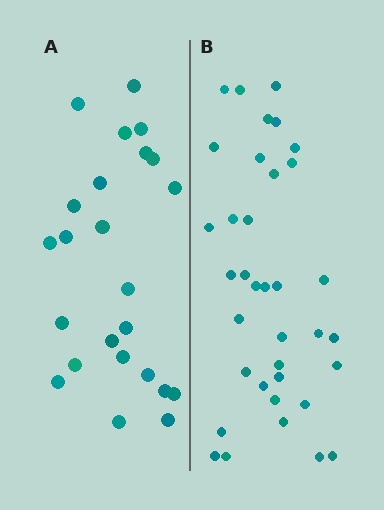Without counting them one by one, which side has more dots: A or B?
Region B (the right region) has more dots.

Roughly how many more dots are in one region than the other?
Region B has roughly 12 or so more dots than region A.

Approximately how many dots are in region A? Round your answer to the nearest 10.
About 20 dots. (The exact count is 24, which rounds to 20.)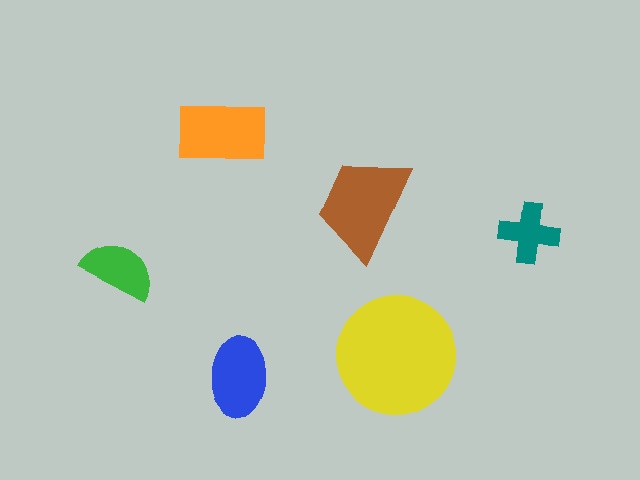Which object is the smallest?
The teal cross.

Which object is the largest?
The yellow circle.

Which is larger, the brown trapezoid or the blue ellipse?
The brown trapezoid.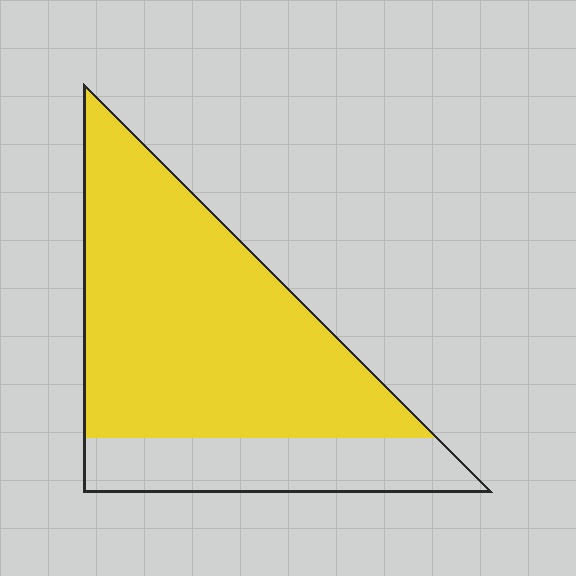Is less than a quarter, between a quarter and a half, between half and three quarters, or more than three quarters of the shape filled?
Between half and three quarters.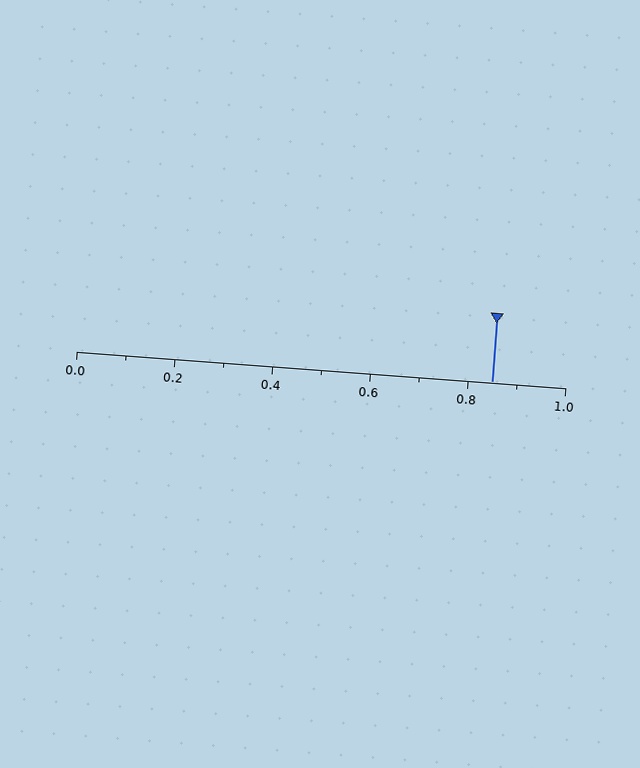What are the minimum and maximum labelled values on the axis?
The axis runs from 0.0 to 1.0.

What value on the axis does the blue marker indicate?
The marker indicates approximately 0.85.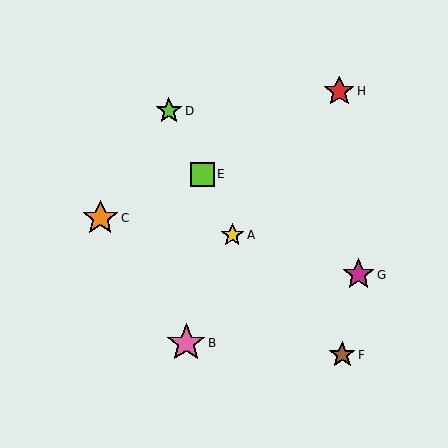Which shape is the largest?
The pink star (labeled B) is the largest.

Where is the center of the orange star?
The center of the orange star is at (100, 218).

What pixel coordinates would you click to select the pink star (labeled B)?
Click at (186, 343) to select the pink star B.